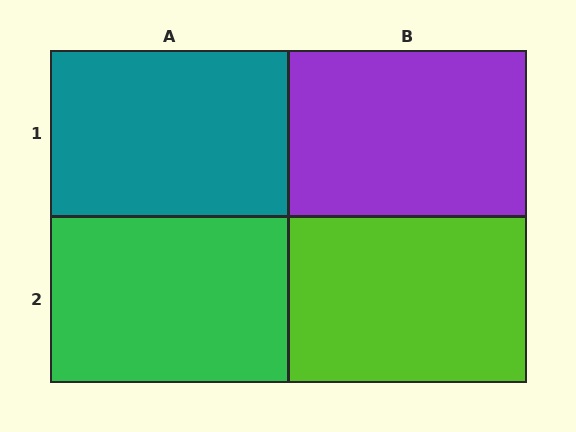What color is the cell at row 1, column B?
Purple.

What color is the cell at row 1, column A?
Teal.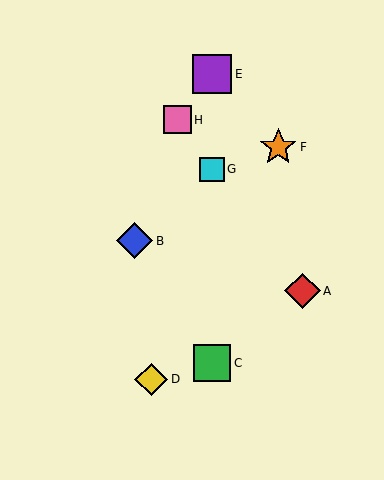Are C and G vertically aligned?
Yes, both are at x≈212.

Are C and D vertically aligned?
No, C is at x≈212 and D is at x≈151.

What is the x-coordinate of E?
Object E is at x≈212.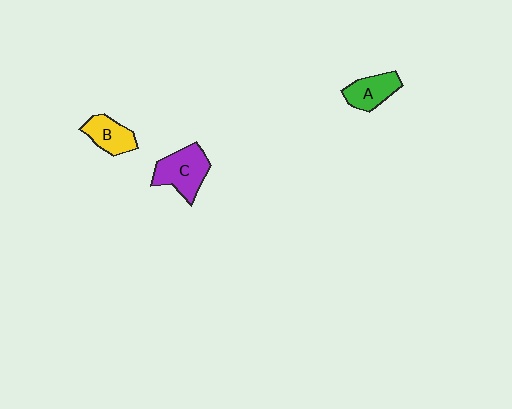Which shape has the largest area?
Shape C (purple).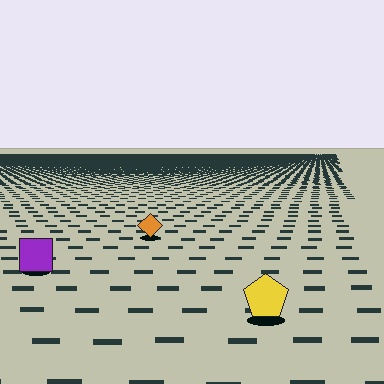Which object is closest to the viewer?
The yellow pentagon is closest. The texture marks near it are larger and more spread out.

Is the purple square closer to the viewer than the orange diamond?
Yes. The purple square is closer — you can tell from the texture gradient: the ground texture is coarser near it.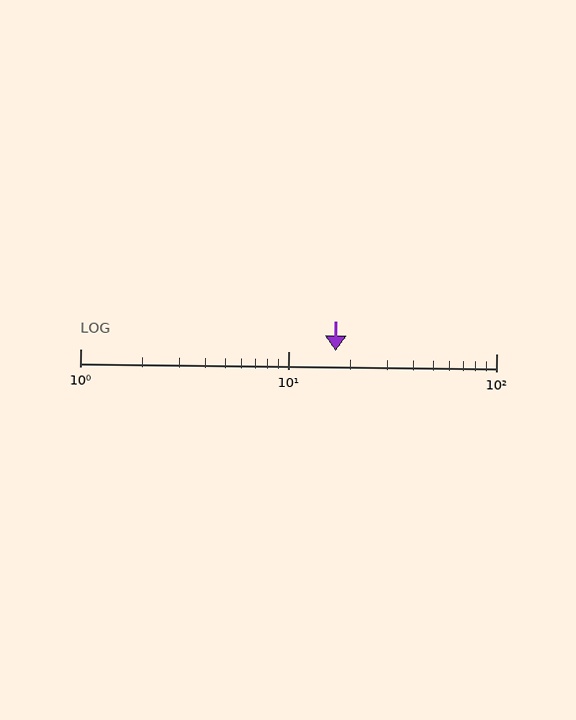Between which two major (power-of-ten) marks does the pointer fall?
The pointer is between 10 and 100.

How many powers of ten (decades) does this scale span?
The scale spans 2 decades, from 1 to 100.